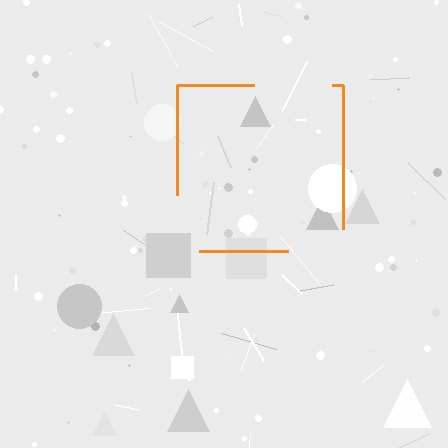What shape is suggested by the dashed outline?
The dashed outline suggests a square.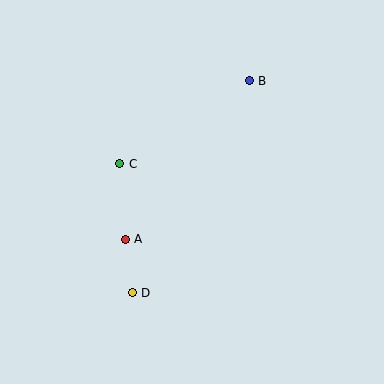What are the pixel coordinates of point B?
Point B is at (249, 81).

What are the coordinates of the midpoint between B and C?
The midpoint between B and C is at (185, 122).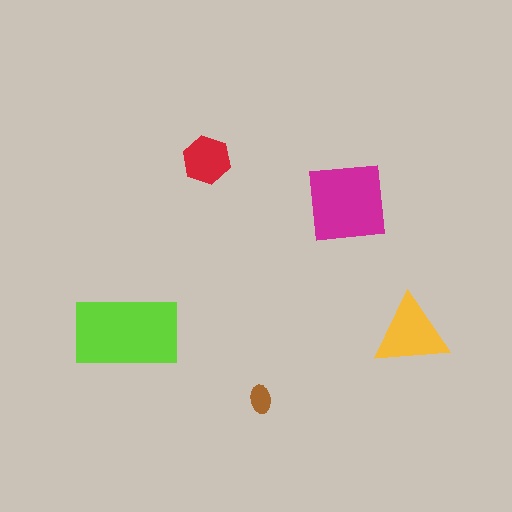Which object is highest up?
The red hexagon is topmost.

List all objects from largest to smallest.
The lime rectangle, the magenta square, the yellow triangle, the red hexagon, the brown ellipse.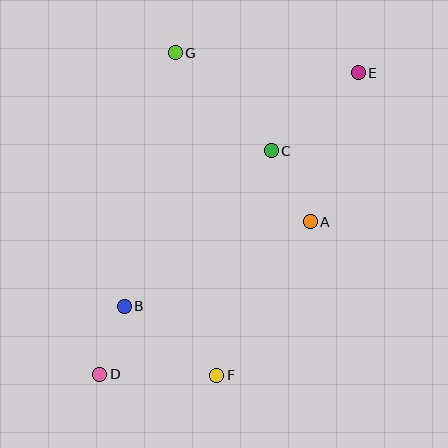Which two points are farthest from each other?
Points D and E are farthest from each other.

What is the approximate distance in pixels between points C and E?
The distance between C and E is approximately 116 pixels.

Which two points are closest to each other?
Points B and D are closest to each other.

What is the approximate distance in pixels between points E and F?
The distance between E and F is approximately 334 pixels.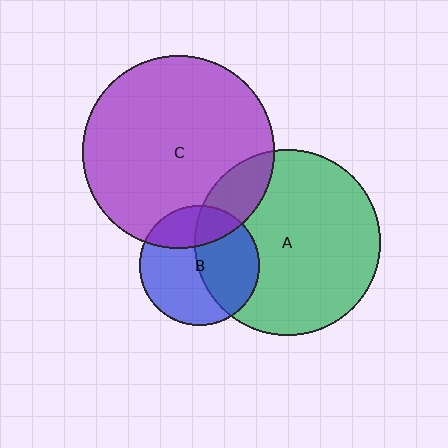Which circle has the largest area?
Circle C (purple).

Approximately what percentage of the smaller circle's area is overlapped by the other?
Approximately 25%.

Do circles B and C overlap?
Yes.